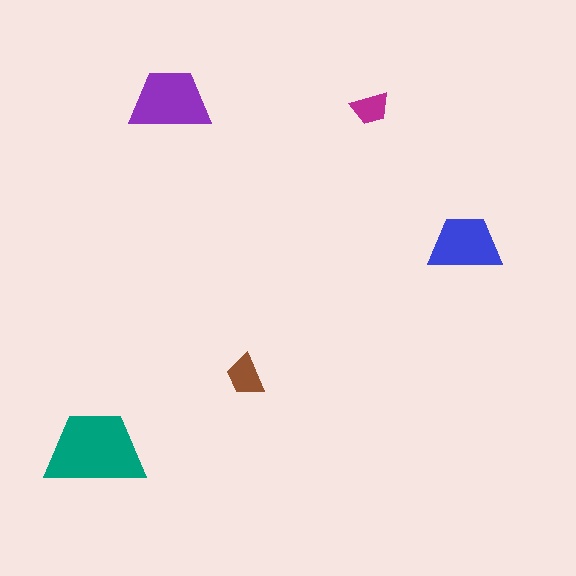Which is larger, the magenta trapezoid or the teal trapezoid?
The teal one.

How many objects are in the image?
There are 5 objects in the image.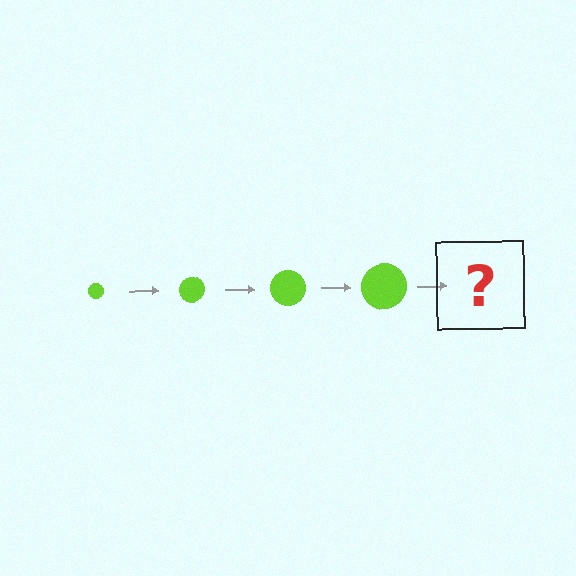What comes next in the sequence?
The next element should be a lime circle, larger than the previous one.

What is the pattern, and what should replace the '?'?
The pattern is that the circle gets progressively larger each step. The '?' should be a lime circle, larger than the previous one.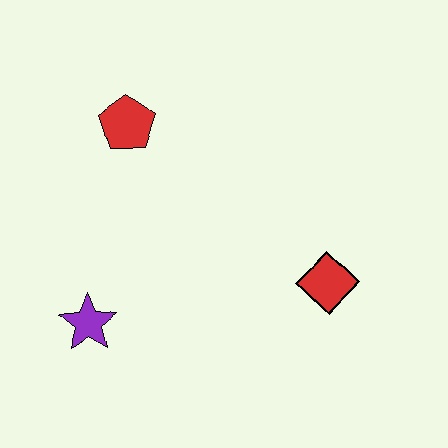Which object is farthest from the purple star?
The red diamond is farthest from the purple star.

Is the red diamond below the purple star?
No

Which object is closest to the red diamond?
The purple star is closest to the red diamond.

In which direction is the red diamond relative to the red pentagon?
The red diamond is to the right of the red pentagon.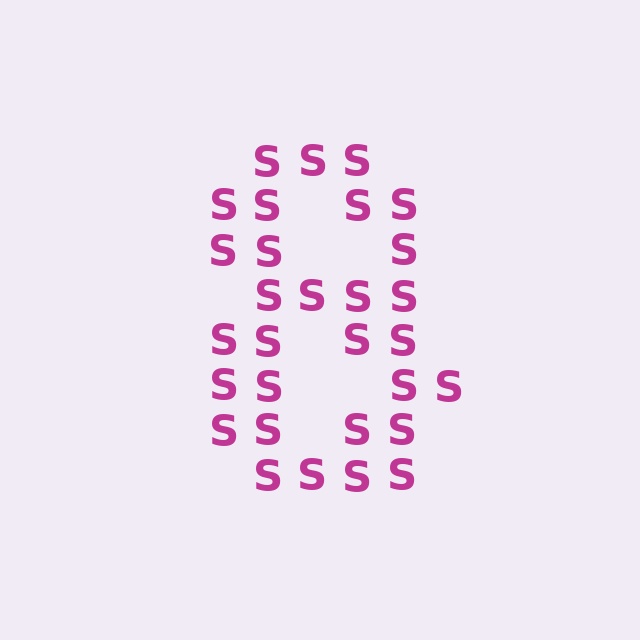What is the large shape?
The large shape is the digit 8.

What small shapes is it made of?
It is made of small letter S's.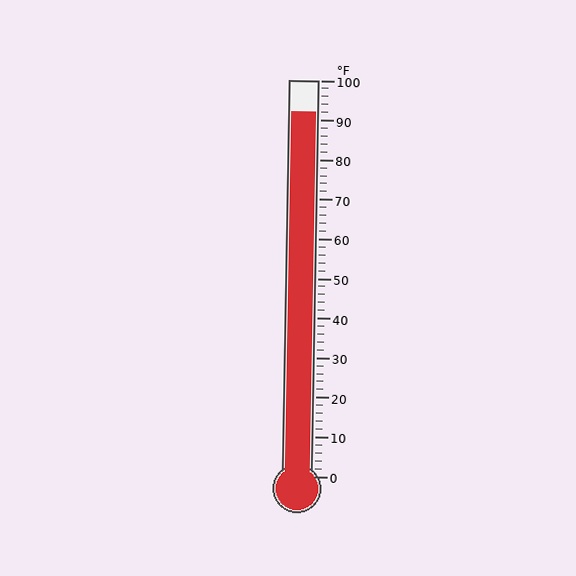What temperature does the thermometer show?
The thermometer shows approximately 92°F.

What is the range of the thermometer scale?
The thermometer scale ranges from 0°F to 100°F.